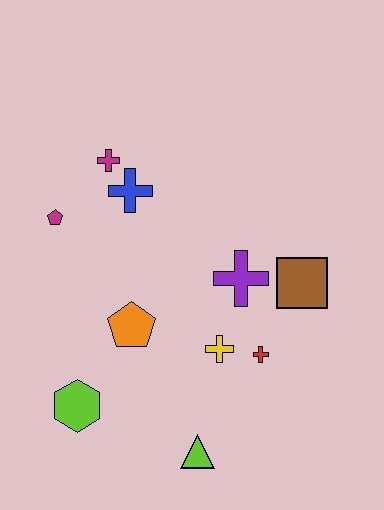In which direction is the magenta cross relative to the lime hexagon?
The magenta cross is above the lime hexagon.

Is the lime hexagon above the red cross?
No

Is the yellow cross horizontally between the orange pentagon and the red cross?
Yes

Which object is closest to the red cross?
The yellow cross is closest to the red cross.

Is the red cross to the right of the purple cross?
Yes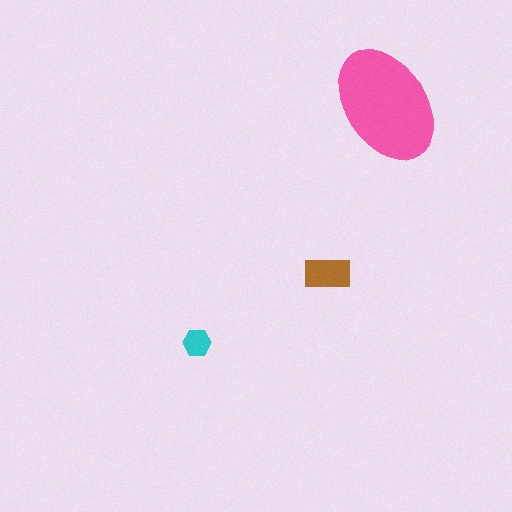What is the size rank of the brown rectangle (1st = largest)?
2nd.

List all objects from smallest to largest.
The cyan hexagon, the brown rectangle, the pink ellipse.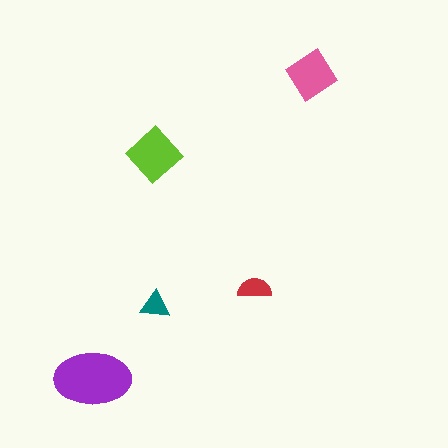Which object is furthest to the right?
The pink diamond is rightmost.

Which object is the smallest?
The teal triangle.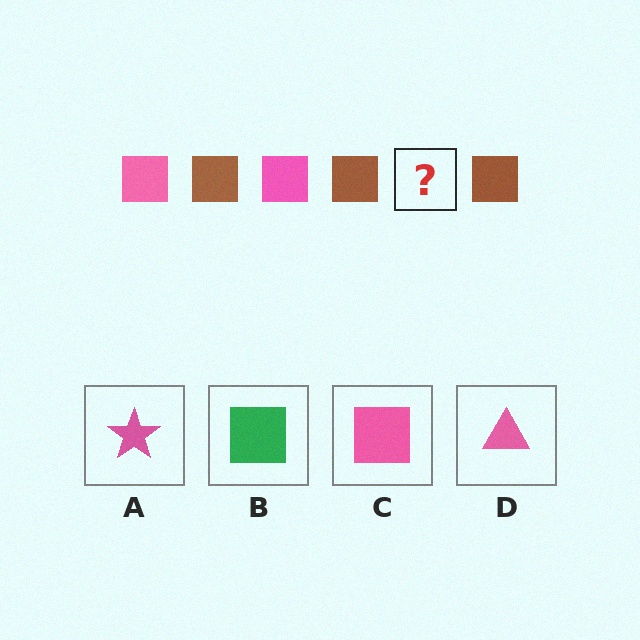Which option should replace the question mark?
Option C.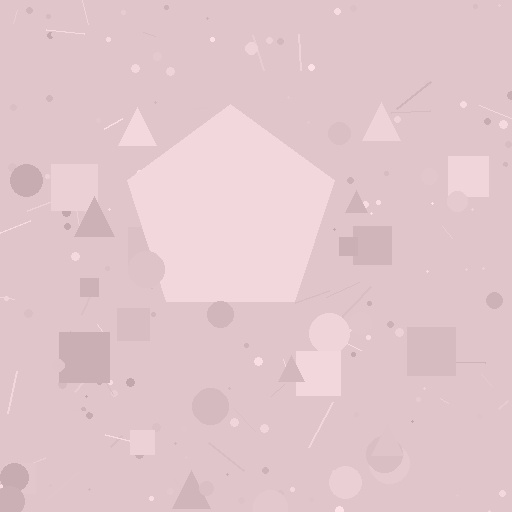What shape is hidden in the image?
A pentagon is hidden in the image.